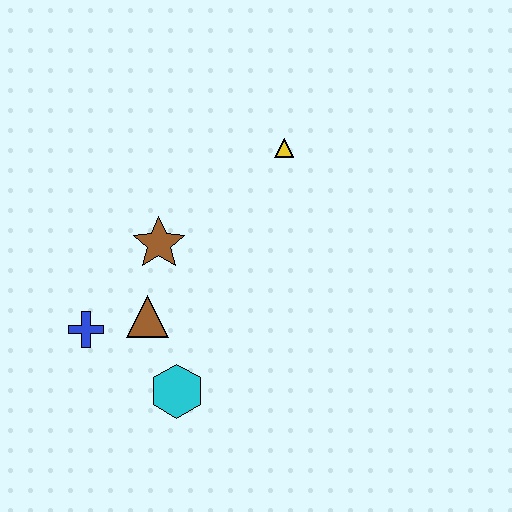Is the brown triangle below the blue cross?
No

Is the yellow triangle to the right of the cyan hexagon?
Yes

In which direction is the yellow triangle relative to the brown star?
The yellow triangle is to the right of the brown star.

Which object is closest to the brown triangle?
The blue cross is closest to the brown triangle.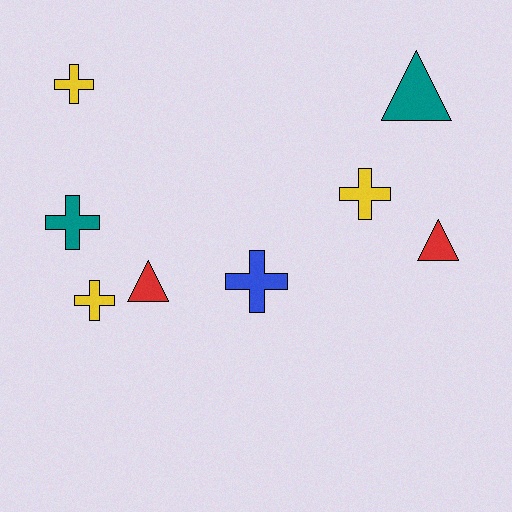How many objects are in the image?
There are 8 objects.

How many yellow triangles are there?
There are no yellow triangles.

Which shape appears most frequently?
Cross, with 5 objects.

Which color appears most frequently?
Yellow, with 3 objects.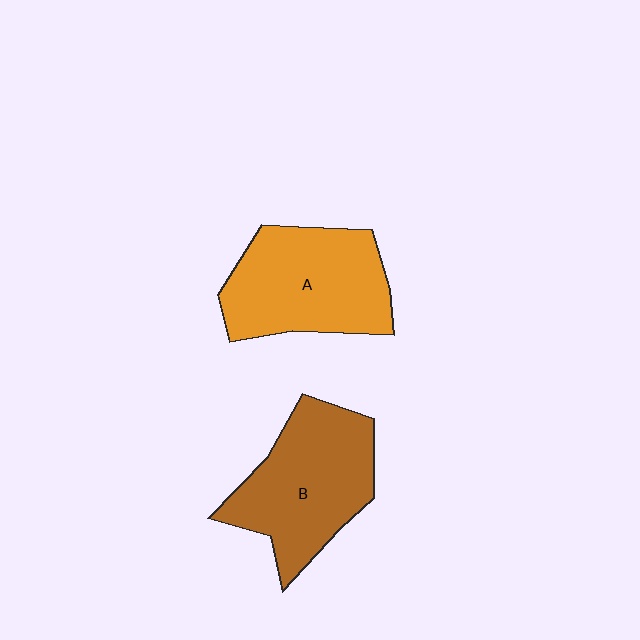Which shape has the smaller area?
Shape A (orange).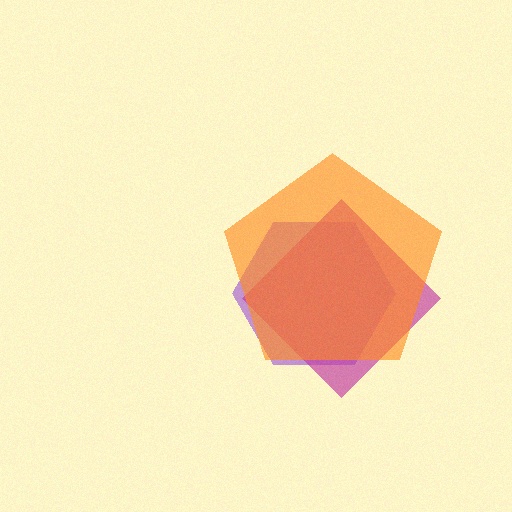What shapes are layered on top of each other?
The layered shapes are: a purple hexagon, a magenta diamond, an orange pentagon.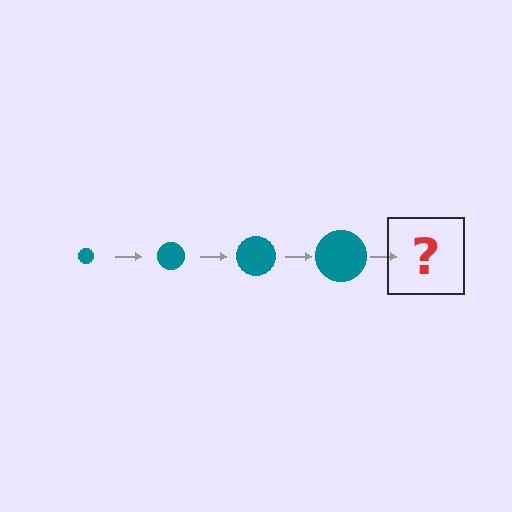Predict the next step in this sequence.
The next step is a teal circle, larger than the previous one.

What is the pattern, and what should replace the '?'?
The pattern is that the circle gets progressively larger each step. The '?' should be a teal circle, larger than the previous one.